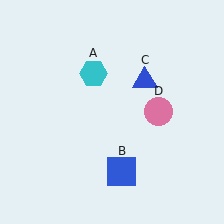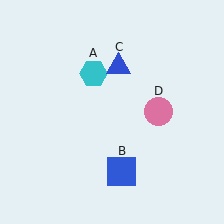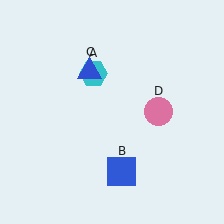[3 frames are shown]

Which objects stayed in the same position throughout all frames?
Cyan hexagon (object A) and blue square (object B) and pink circle (object D) remained stationary.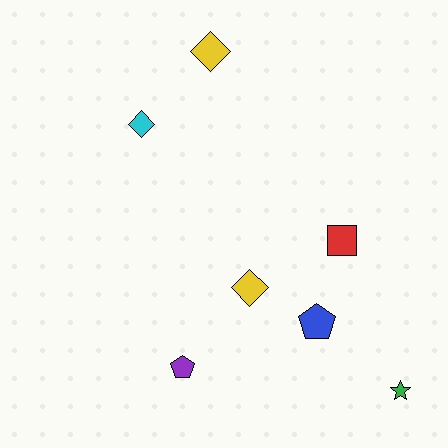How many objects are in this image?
There are 7 objects.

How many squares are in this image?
There is 1 square.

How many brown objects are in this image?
There are no brown objects.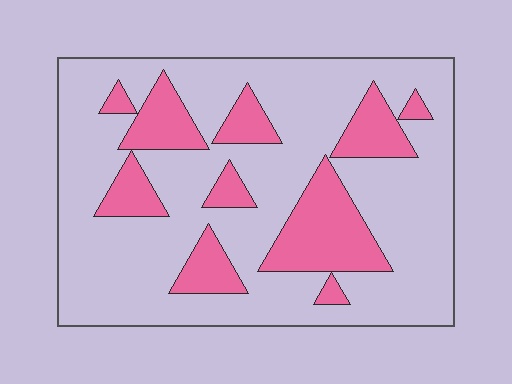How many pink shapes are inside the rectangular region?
10.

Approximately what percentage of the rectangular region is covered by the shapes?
Approximately 25%.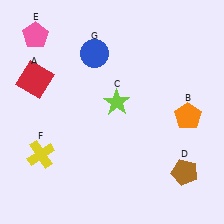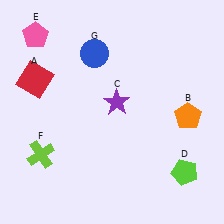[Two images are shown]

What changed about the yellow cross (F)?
In Image 1, F is yellow. In Image 2, it changed to lime.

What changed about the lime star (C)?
In Image 1, C is lime. In Image 2, it changed to purple.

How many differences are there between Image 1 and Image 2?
There are 3 differences between the two images.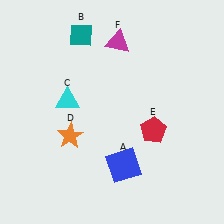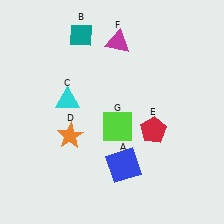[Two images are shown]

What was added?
A lime square (G) was added in Image 2.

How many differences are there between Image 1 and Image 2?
There is 1 difference between the two images.